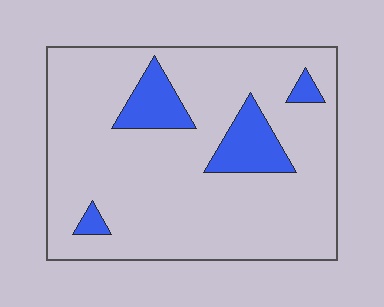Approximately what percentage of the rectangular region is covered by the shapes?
Approximately 15%.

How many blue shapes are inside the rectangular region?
4.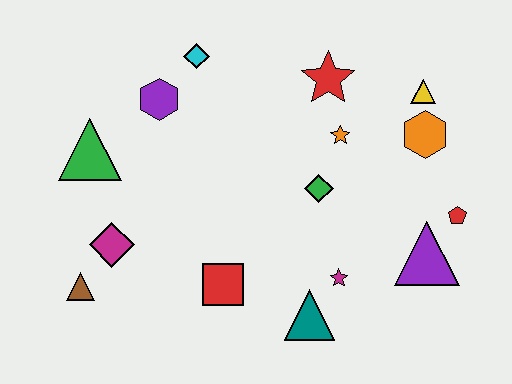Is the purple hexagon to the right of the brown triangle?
Yes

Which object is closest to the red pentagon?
The purple triangle is closest to the red pentagon.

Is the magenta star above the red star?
No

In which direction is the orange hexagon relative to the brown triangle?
The orange hexagon is to the right of the brown triangle.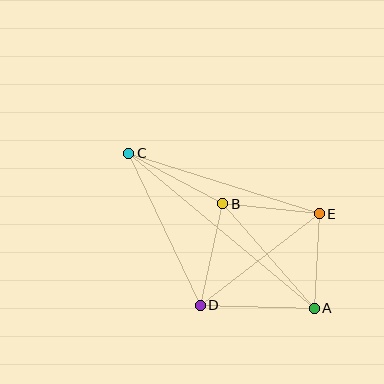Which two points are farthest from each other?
Points A and C are farthest from each other.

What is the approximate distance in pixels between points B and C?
The distance between B and C is approximately 107 pixels.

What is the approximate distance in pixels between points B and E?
The distance between B and E is approximately 97 pixels.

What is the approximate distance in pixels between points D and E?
The distance between D and E is approximately 150 pixels.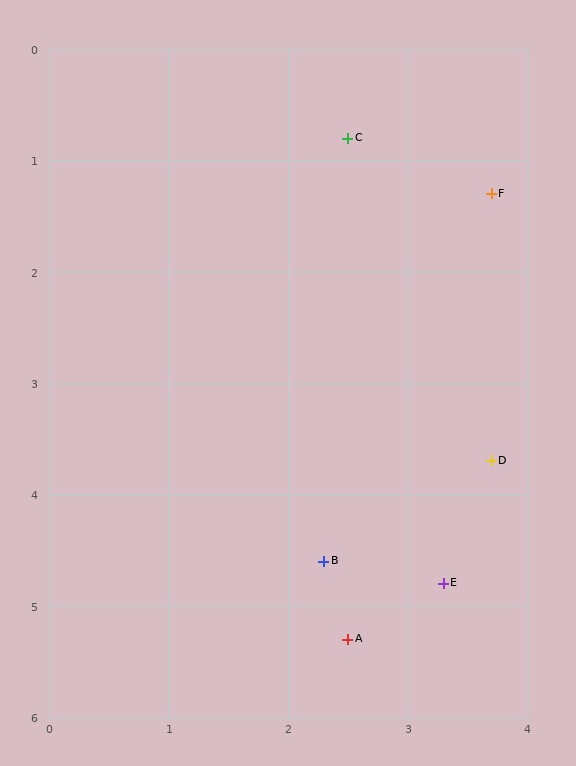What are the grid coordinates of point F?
Point F is at approximately (3.7, 1.3).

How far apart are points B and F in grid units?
Points B and F are about 3.6 grid units apart.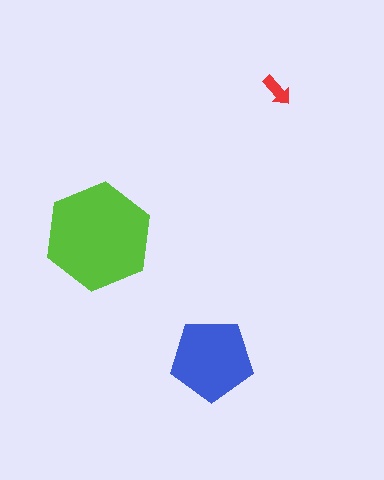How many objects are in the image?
There are 3 objects in the image.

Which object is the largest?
The lime hexagon.